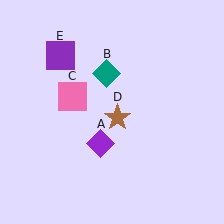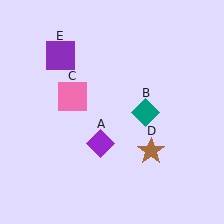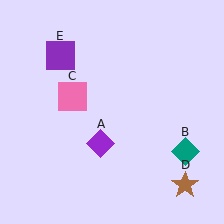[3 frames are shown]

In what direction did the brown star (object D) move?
The brown star (object D) moved down and to the right.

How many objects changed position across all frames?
2 objects changed position: teal diamond (object B), brown star (object D).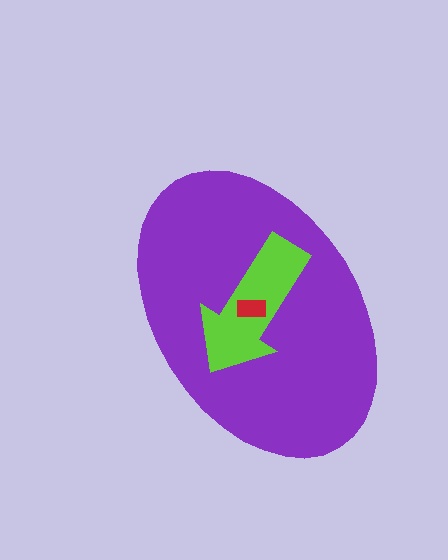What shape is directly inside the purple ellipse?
The lime arrow.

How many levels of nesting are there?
3.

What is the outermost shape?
The purple ellipse.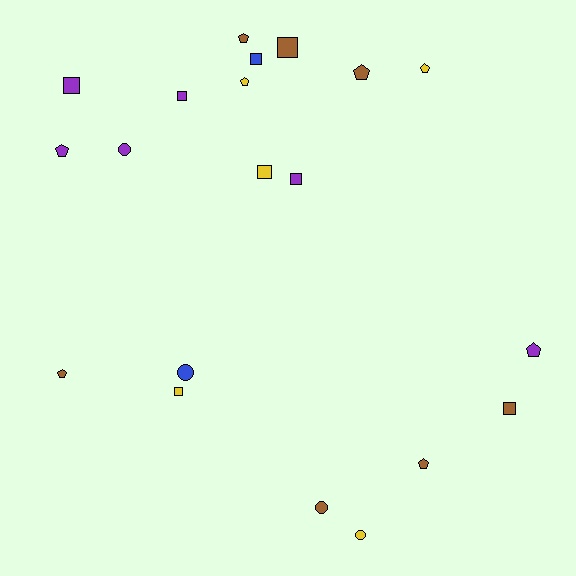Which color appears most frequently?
Brown, with 7 objects.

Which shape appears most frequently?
Square, with 8 objects.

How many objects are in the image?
There are 20 objects.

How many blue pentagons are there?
There are no blue pentagons.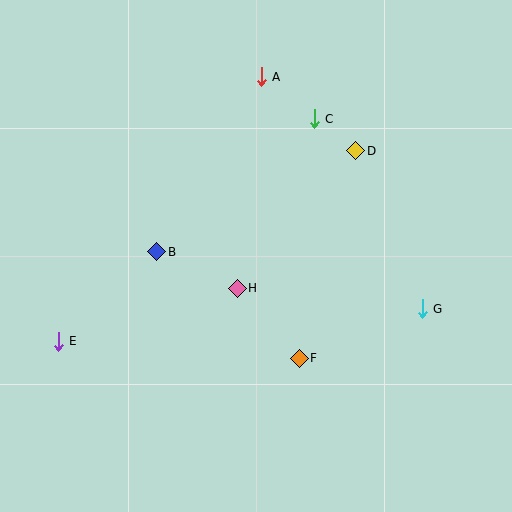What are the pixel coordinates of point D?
Point D is at (356, 151).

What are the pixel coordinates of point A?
Point A is at (261, 77).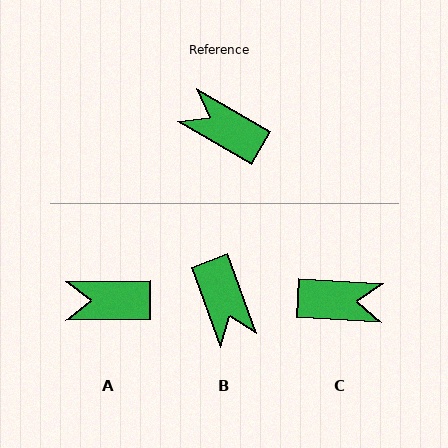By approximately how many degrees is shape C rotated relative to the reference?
Approximately 153 degrees clockwise.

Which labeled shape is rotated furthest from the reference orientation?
C, about 153 degrees away.